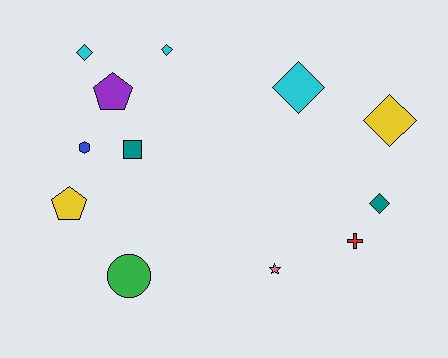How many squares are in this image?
There is 1 square.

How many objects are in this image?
There are 12 objects.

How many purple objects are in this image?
There is 1 purple object.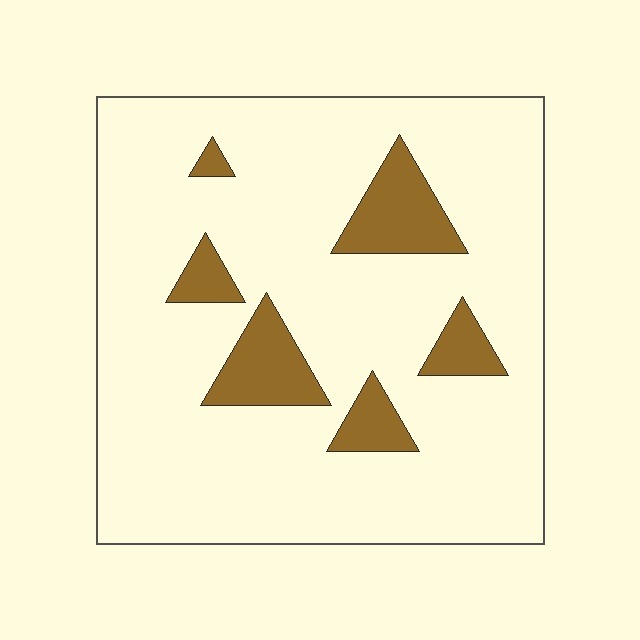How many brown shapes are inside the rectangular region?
6.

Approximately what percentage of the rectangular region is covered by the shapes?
Approximately 15%.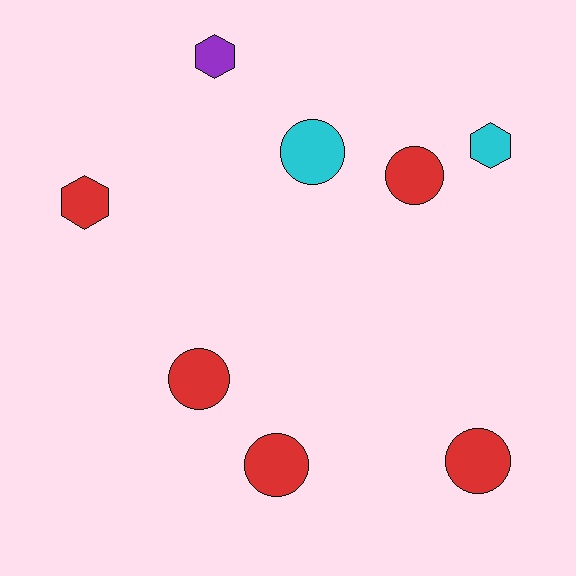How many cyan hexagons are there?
There is 1 cyan hexagon.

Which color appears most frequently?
Red, with 5 objects.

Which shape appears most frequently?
Circle, with 5 objects.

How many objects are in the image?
There are 8 objects.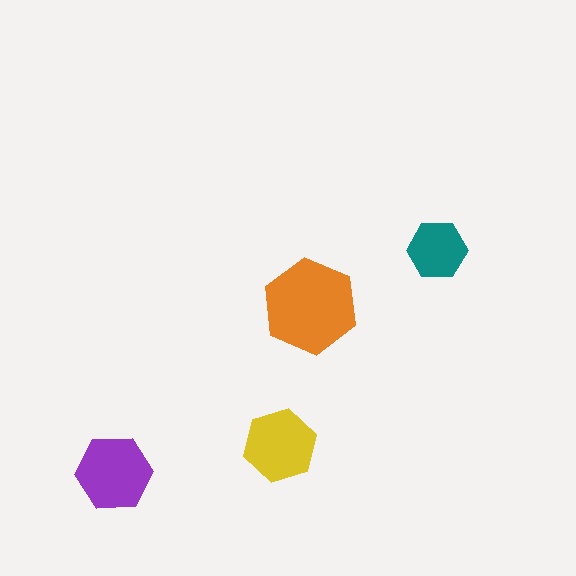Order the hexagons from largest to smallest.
the orange one, the purple one, the yellow one, the teal one.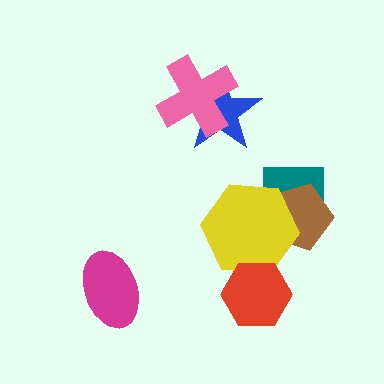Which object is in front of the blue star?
The pink cross is in front of the blue star.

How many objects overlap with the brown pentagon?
2 objects overlap with the brown pentagon.